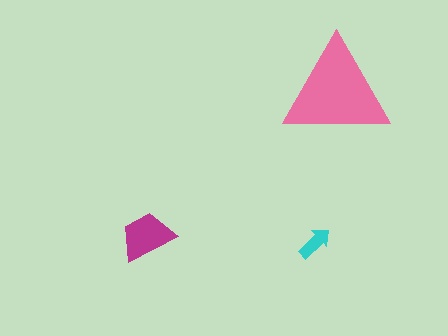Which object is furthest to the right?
The pink triangle is rightmost.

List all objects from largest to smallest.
The pink triangle, the magenta trapezoid, the cyan arrow.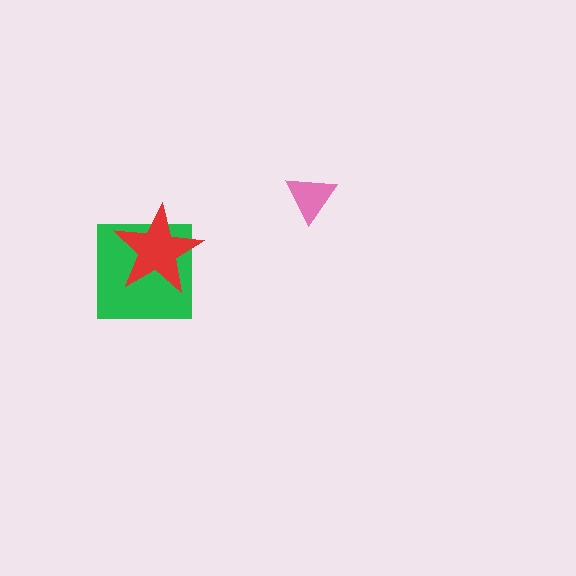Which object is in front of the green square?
The red star is in front of the green square.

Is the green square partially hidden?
Yes, it is partially covered by another shape.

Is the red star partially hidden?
No, no other shape covers it.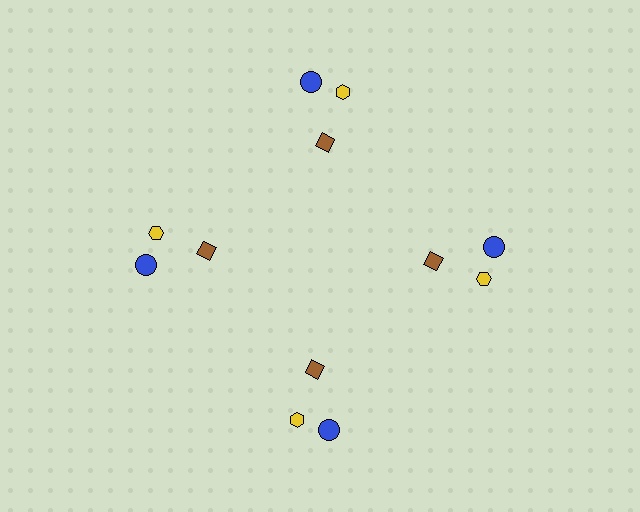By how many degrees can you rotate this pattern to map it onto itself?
The pattern maps onto itself every 90 degrees of rotation.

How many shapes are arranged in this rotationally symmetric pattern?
There are 12 shapes, arranged in 4 groups of 3.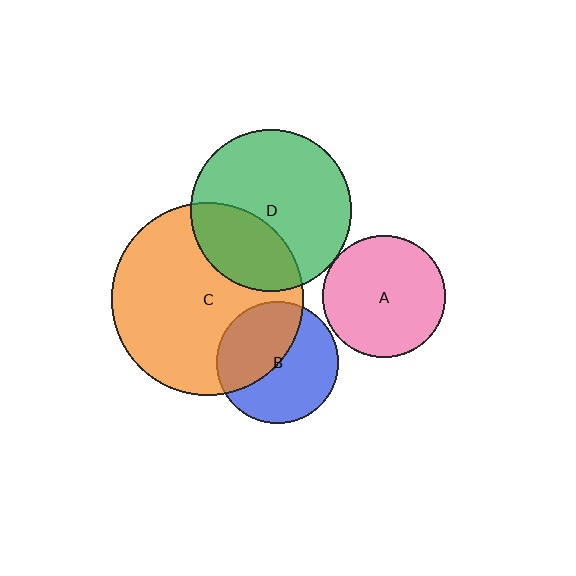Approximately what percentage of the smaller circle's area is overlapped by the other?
Approximately 45%.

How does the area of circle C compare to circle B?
Approximately 2.5 times.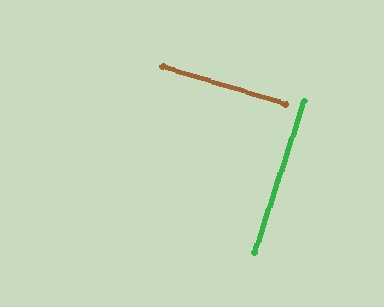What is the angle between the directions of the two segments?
Approximately 89 degrees.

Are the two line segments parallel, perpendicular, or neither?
Perpendicular — they meet at approximately 89°.